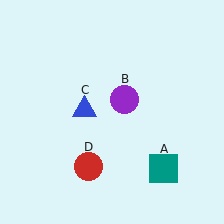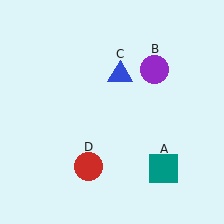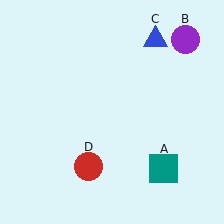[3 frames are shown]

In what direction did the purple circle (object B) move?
The purple circle (object B) moved up and to the right.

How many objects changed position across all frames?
2 objects changed position: purple circle (object B), blue triangle (object C).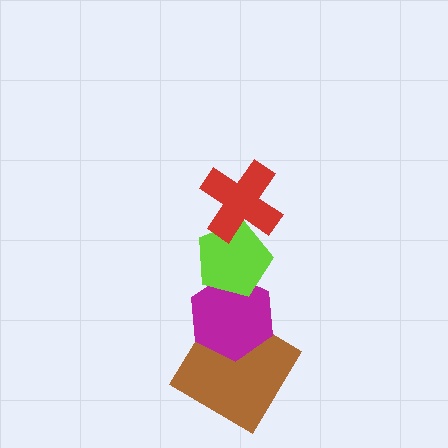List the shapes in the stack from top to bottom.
From top to bottom: the red cross, the lime pentagon, the magenta hexagon, the brown diamond.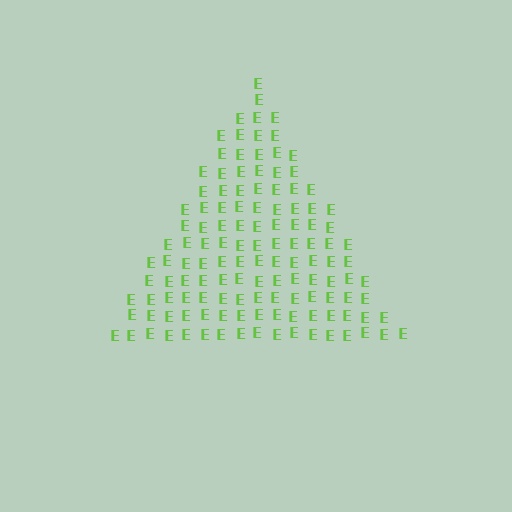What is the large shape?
The large shape is a triangle.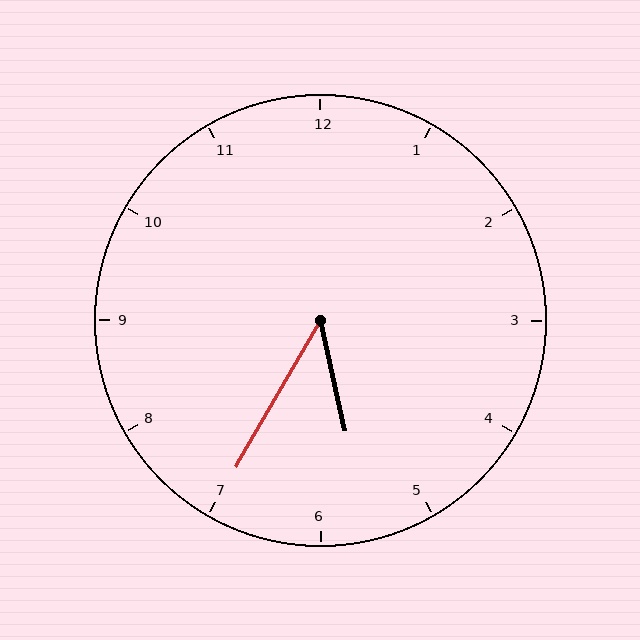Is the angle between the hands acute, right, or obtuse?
It is acute.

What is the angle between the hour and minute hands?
Approximately 42 degrees.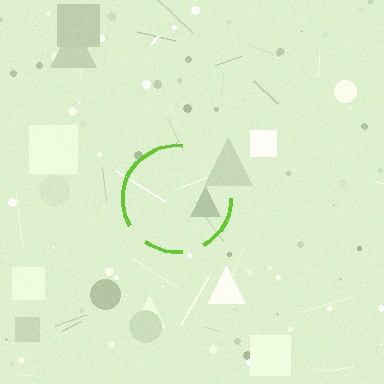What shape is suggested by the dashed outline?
The dashed outline suggests a circle.